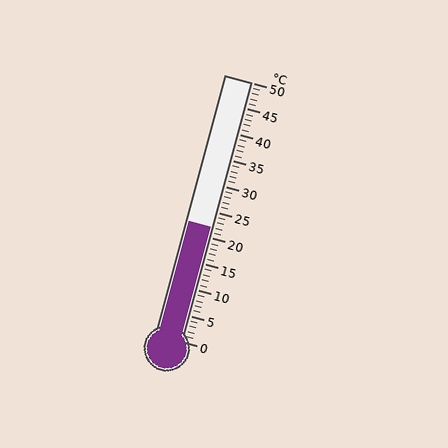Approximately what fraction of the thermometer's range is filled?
The thermometer is filled to approximately 45% of its range.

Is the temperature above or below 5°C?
The temperature is above 5°C.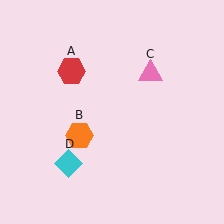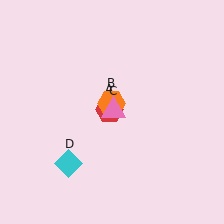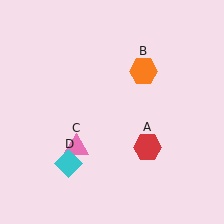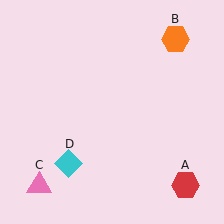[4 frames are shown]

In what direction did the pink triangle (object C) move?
The pink triangle (object C) moved down and to the left.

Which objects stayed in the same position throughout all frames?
Cyan diamond (object D) remained stationary.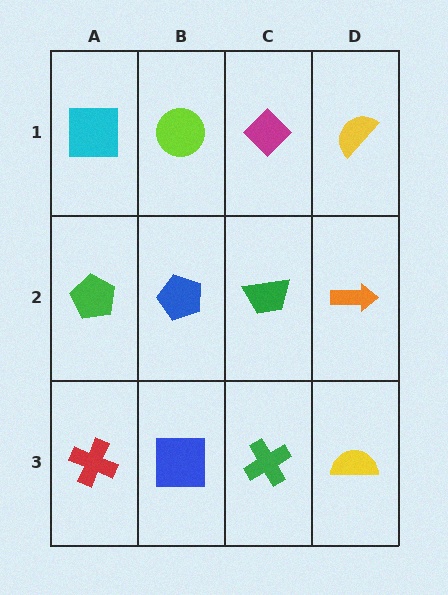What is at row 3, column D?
A yellow semicircle.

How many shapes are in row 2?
4 shapes.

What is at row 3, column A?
A red cross.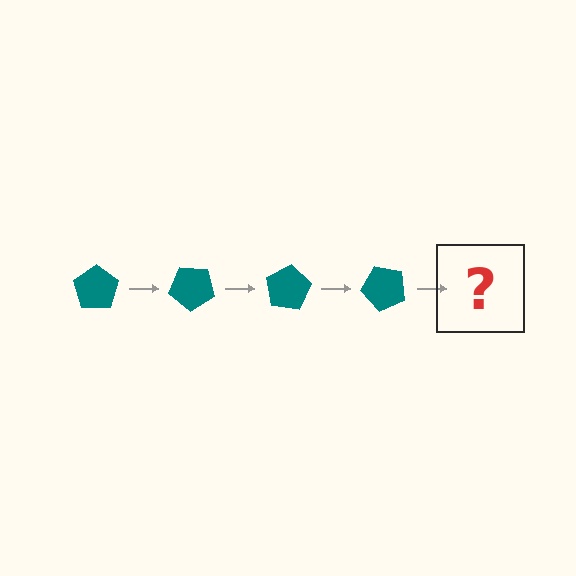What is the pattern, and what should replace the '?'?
The pattern is that the pentagon rotates 40 degrees each step. The '?' should be a teal pentagon rotated 160 degrees.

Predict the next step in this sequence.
The next step is a teal pentagon rotated 160 degrees.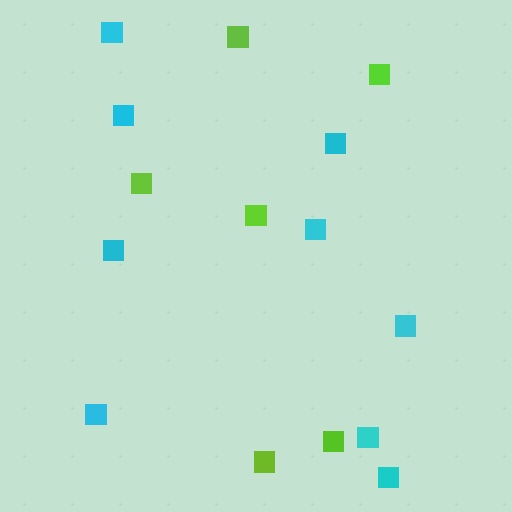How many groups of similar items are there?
There are 2 groups: one group of lime squares (6) and one group of cyan squares (9).